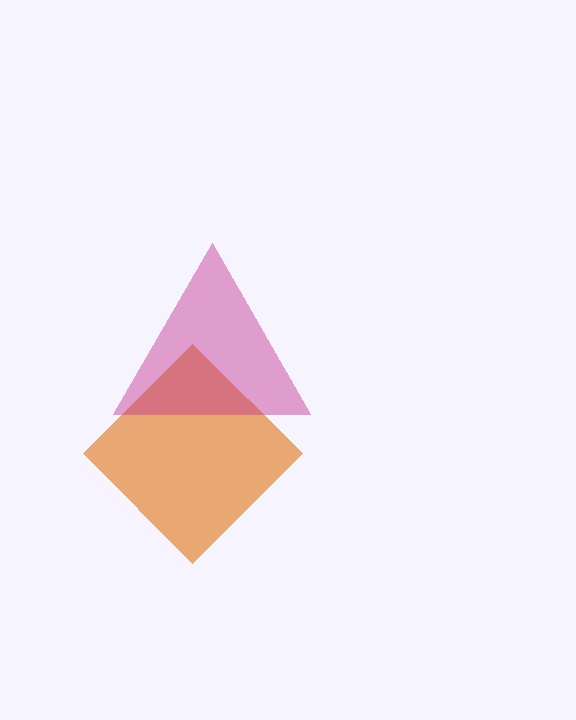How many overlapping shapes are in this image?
There are 2 overlapping shapes in the image.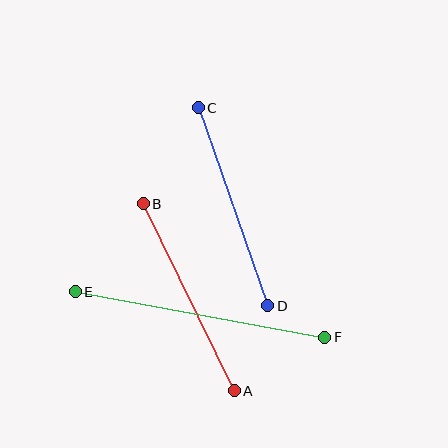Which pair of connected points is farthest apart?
Points E and F are farthest apart.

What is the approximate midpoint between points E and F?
The midpoint is at approximately (200, 314) pixels.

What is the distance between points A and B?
The distance is approximately 208 pixels.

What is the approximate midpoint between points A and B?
The midpoint is at approximately (189, 297) pixels.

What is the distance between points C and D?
The distance is approximately 210 pixels.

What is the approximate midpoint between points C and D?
The midpoint is at approximately (233, 207) pixels.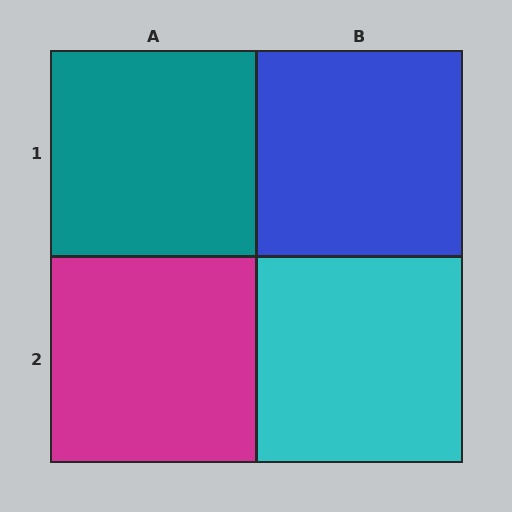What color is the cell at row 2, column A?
Magenta.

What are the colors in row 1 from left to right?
Teal, blue.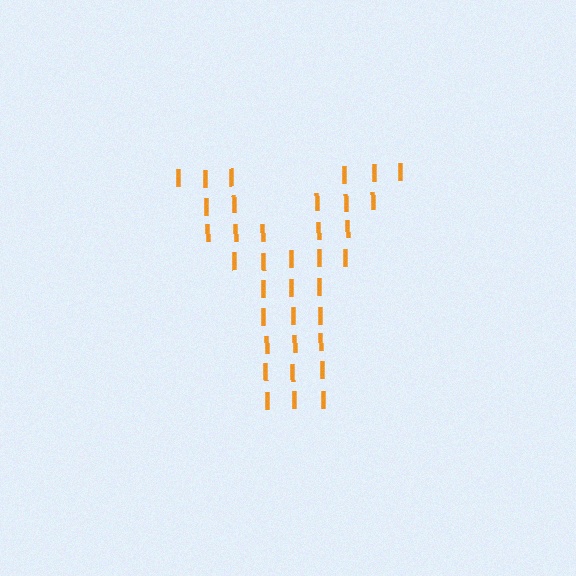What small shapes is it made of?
It is made of small letter I's.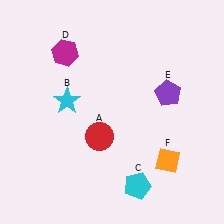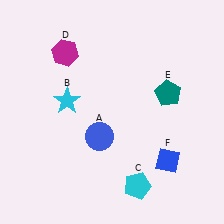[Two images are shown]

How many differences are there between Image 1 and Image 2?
There are 3 differences between the two images.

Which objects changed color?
A changed from red to blue. E changed from purple to teal. F changed from orange to blue.